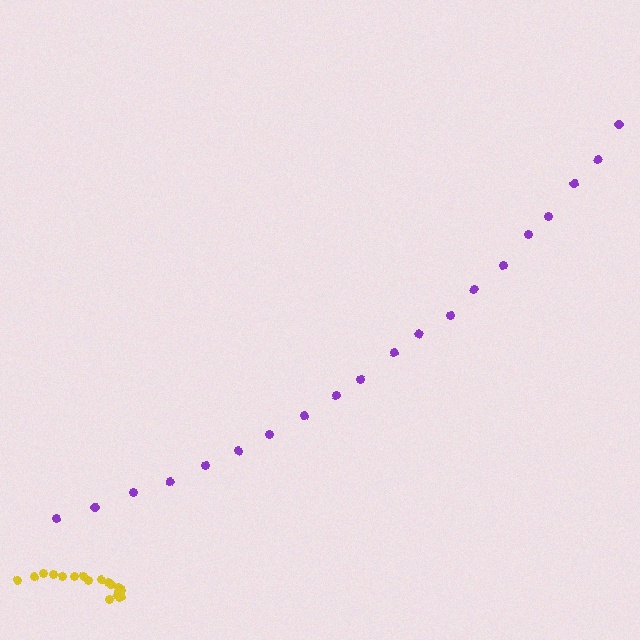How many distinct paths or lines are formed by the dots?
There are 2 distinct paths.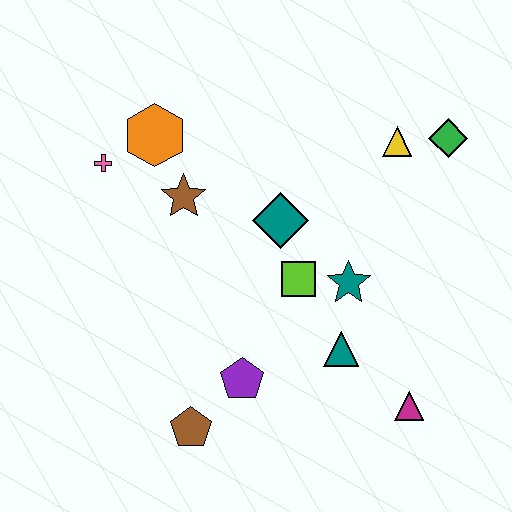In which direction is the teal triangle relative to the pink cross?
The teal triangle is to the right of the pink cross.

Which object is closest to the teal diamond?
The lime square is closest to the teal diamond.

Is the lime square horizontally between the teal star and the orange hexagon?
Yes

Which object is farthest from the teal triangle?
The pink cross is farthest from the teal triangle.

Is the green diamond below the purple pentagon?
No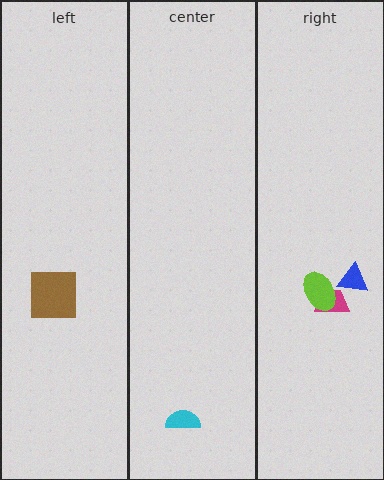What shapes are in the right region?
The magenta trapezoid, the lime ellipse, the blue triangle.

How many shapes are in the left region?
1.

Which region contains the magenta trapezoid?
The right region.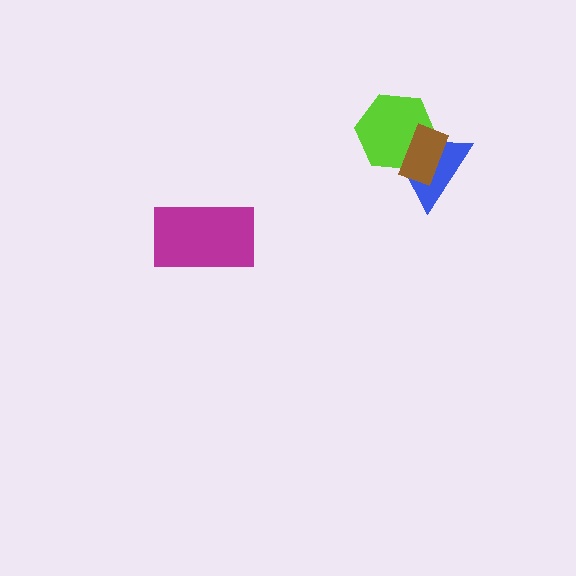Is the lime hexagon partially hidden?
Yes, it is partially covered by another shape.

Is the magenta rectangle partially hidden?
No, no other shape covers it.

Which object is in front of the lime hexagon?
The brown rectangle is in front of the lime hexagon.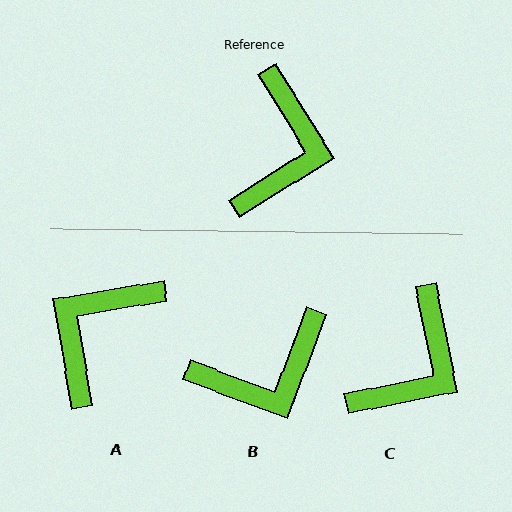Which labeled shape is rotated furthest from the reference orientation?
A, about 157 degrees away.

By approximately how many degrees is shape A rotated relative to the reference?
Approximately 157 degrees counter-clockwise.